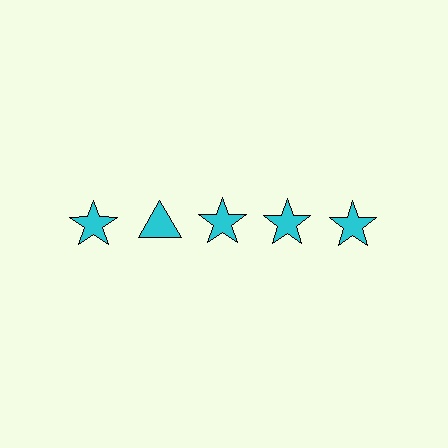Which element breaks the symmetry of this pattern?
The cyan triangle in the top row, second from left column breaks the symmetry. All other shapes are cyan stars.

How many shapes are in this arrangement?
There are 5 shapes arranged in a grid pattern.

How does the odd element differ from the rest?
It has a different shape: triangle instead of star.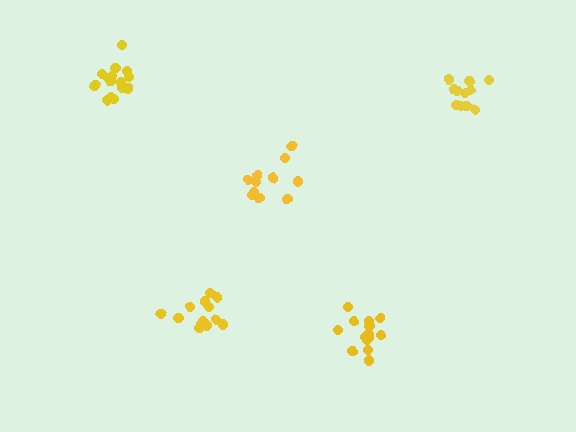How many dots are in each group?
Group 1: 12 dots, Group 2: 13 dots, Group 3: 14 dots, Group 4: 11 dots, Group 5: 16 dots (66 total).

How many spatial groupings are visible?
There are 5 spatial groupings.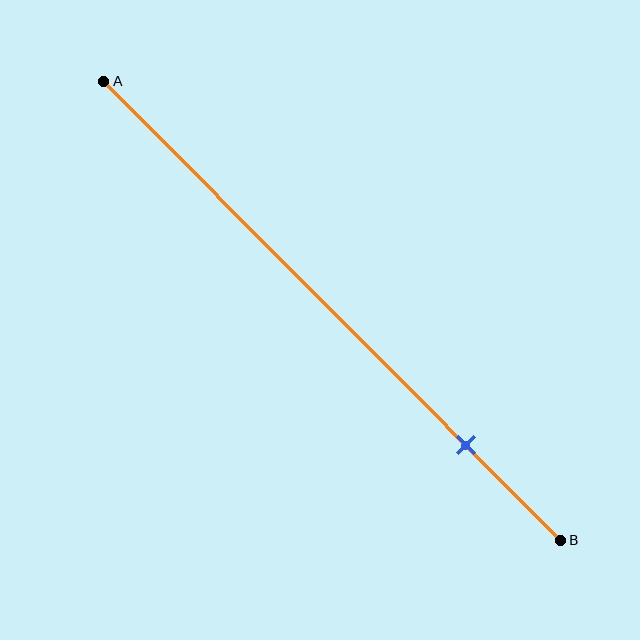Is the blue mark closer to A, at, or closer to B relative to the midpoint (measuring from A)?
The blue mark is closer to point B than the midpoint of segment AB.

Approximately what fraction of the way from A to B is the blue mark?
The blue mark is approximately 80% of the way from A to B.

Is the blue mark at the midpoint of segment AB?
No, the mark is at about 80% from A, not at the 50% midpoint.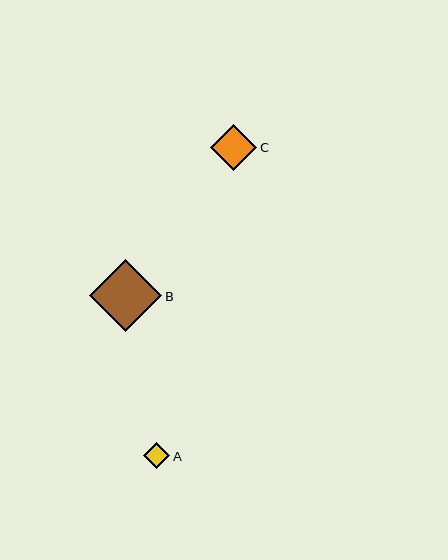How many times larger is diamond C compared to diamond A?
Diamond C is approximately 1.7 times the size of diamond A.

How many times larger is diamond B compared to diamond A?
Diamond B is approximately 2.7 times the size of diamond A.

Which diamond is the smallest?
Diamond A is the smallest with a size of approximately 27 pixels.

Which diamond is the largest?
Diamond B is the largest with a size of approximately 72 pixels.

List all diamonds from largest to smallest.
From largest to smallest: B, C, A.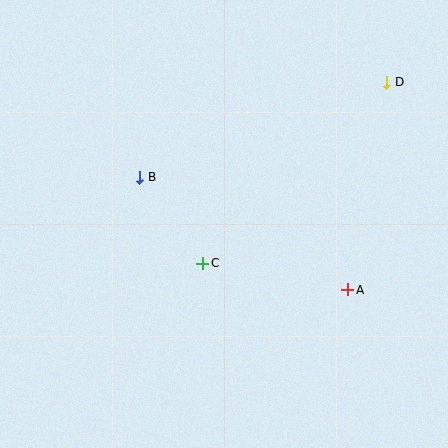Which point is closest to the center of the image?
Point C at (203, 263) is closest to the center.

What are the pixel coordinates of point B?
Point B is at (140, 177).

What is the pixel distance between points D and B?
The distance between D and B is 265 pixels.